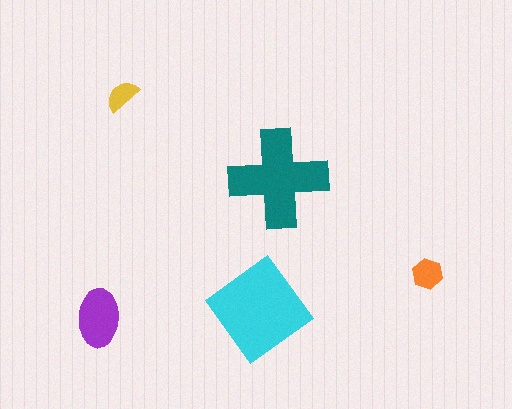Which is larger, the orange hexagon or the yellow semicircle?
The orange hexagon.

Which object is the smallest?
The yellow semicircle.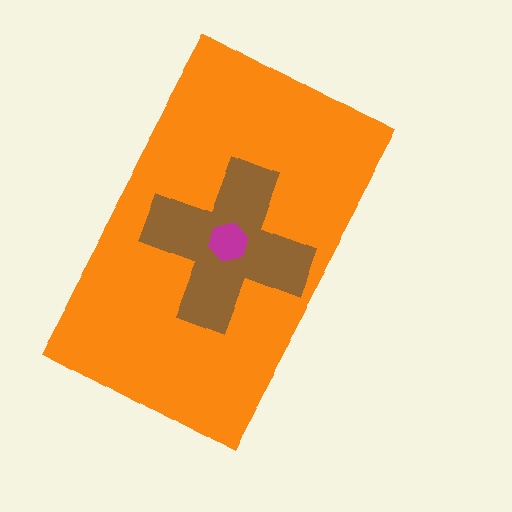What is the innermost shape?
The magenta hexagon.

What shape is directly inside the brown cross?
The magenta hexagon.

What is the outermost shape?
The orange rectangle.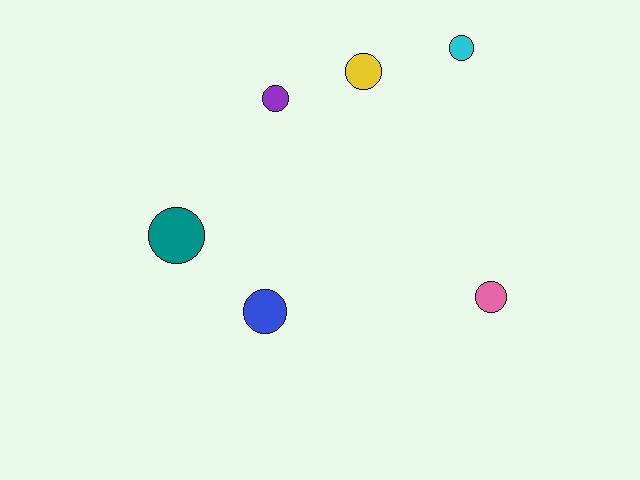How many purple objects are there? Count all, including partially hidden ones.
There is 1 purple object.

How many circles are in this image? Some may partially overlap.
There are 6 circles.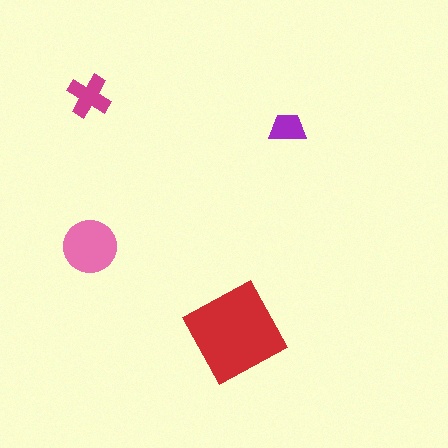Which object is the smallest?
The purple trapezoid.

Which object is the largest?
The red diamond.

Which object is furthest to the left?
The magenta cross is leftmost.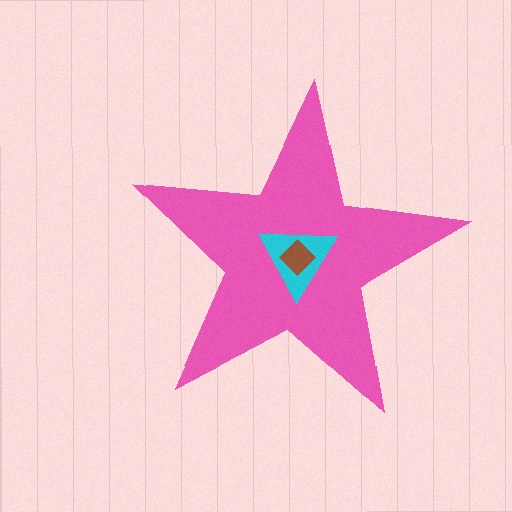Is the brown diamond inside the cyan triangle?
Yes.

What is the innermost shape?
The brown diamond.